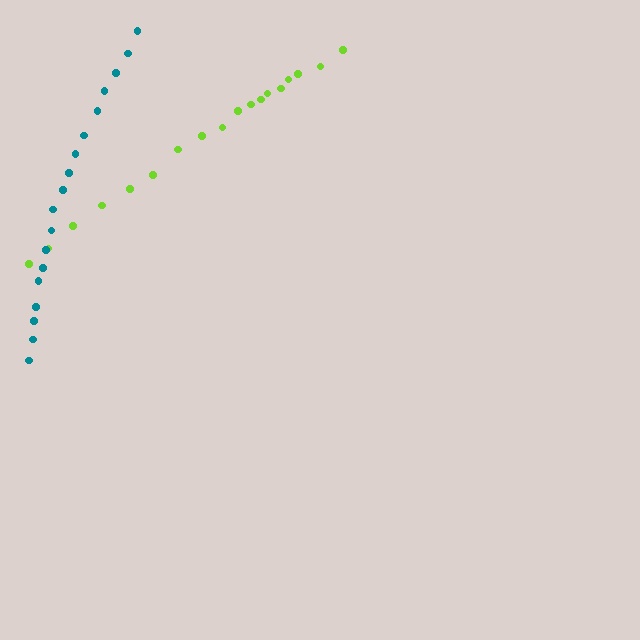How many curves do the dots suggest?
There are 2 distinct paths.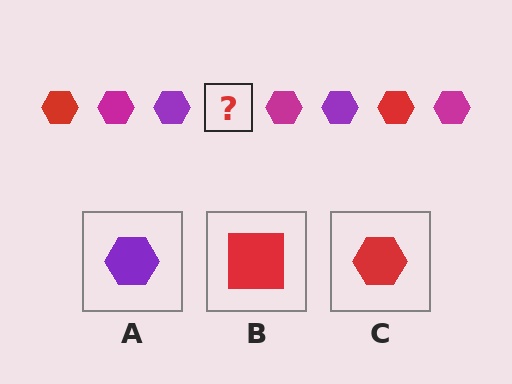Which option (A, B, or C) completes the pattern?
C.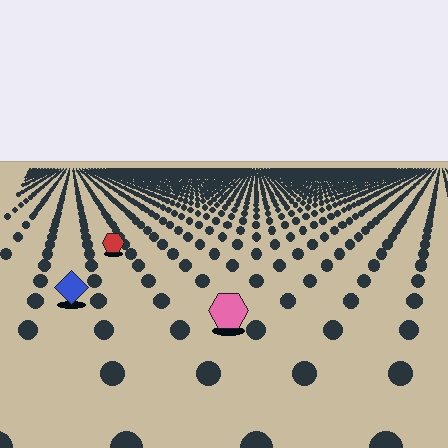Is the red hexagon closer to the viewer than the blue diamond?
No. The blue diamond is closer — you can tell from the texture gradient: the ground texture is coarser near it.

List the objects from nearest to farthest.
From nearest to farthest: the pink hexagon, the blue diamond, the red hexagon.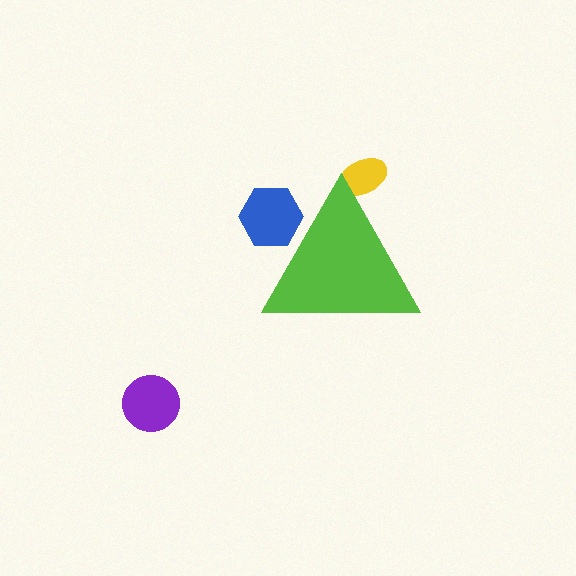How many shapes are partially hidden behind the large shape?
2 shapes are partially hidden.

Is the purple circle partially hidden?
No, the purple circle is fully visible.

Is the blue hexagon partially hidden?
Yes, the blue hexagon is partially hidden behind the lime triangle.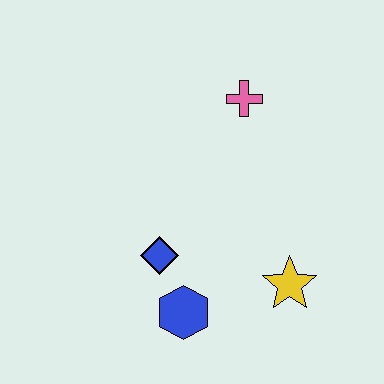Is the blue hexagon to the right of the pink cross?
No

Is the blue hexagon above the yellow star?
No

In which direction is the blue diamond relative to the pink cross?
The blue diamond is below the pink cross.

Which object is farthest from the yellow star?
The pink cross is farthest from the yellow star.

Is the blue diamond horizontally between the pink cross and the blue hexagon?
No